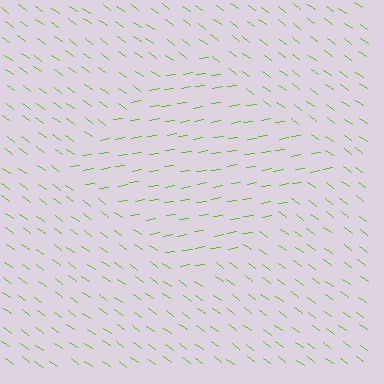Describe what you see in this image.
The image is filled with small lime line segments. A diamond region in the image has lines oriented differently from the surrounding lines, creating a visible texture boundary.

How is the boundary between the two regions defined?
The boundary is defined purely by a change in line orientation (approximately 45 degrees difference). All lines are the same color and thickness.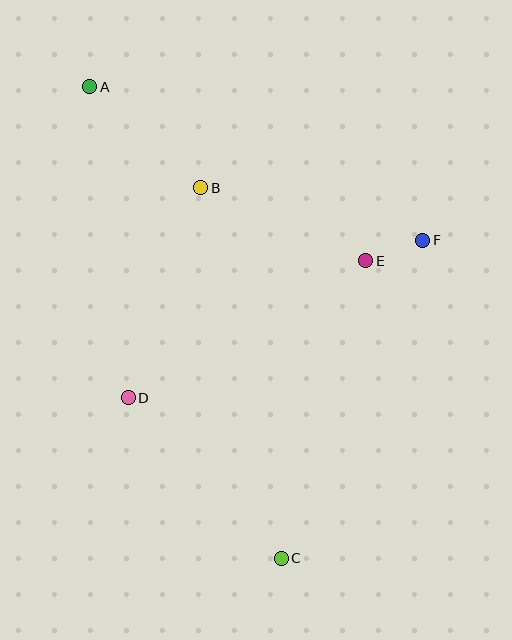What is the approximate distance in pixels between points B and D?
The distance between B and D is approximately 222 pixels.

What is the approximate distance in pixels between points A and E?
The distance between A and E is approximately 326 pixels.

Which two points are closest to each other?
Points E and F are closest to each other.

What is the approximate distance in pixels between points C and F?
The distance between C and F is approximately 348 pixels.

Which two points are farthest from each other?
Points A and C are farthest from each other.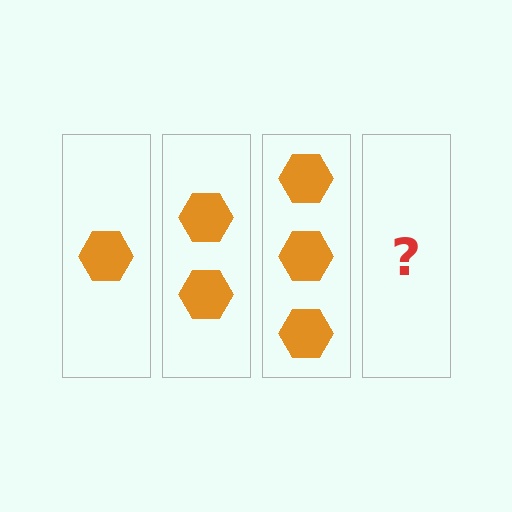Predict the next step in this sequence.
The next step is 4 hexagons.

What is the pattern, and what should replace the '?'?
The pattern is that each step adds one more hexagon. The '?' should be 4 hexagons.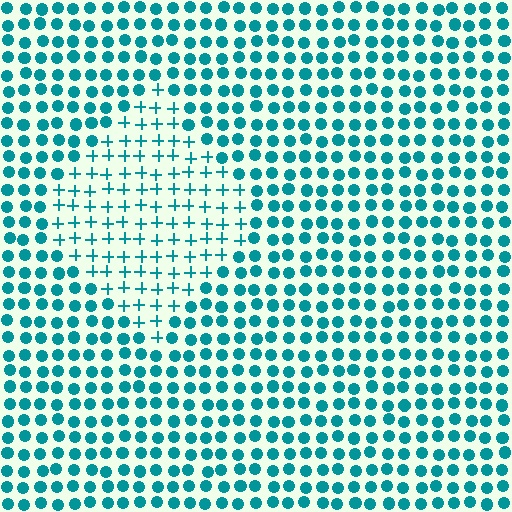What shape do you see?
I see a diamond.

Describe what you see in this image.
The image is filled with small teal elements arranged in a uniform grid. A diamond-shaped region contains plus signs, while the surrounding area contains circles. The boundary is defined purely by the change in element shape.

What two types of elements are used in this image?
The image uses plus signs inside the diamond region and circles outside it.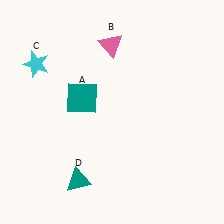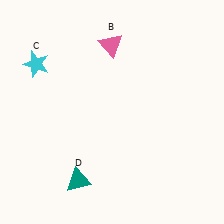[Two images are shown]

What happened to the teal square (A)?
The teal square (A) was removed in Image 2. It was in the top-left area of Image 1.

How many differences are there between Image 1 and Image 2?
There is 1 difference between the two images.